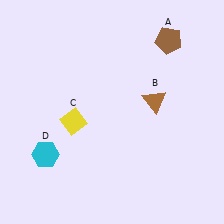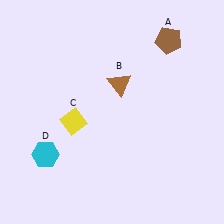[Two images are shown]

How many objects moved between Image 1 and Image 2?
1 object moved between the two images.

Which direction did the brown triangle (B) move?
The brown triangle (B) moved left.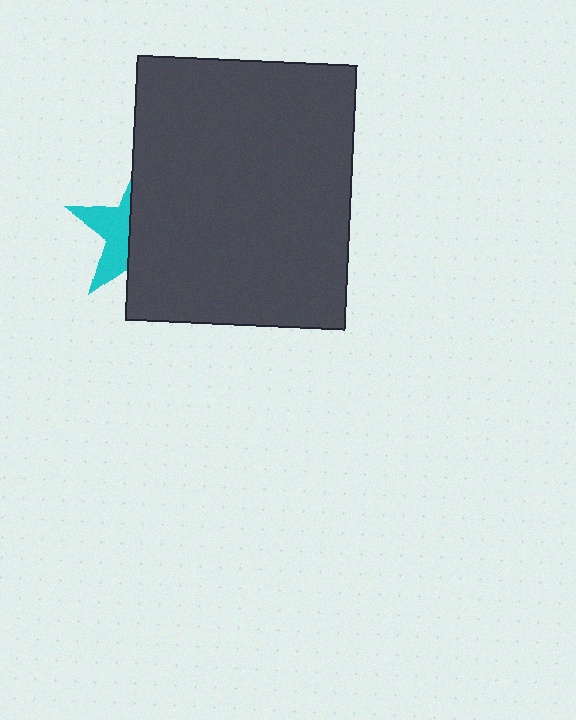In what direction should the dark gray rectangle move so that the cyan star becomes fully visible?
The dark gray rectangle should move right. That is the shortest direction to clear the overlap and leave the cyan star fully visible.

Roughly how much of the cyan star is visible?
A small part of it is visible (roughly 39%).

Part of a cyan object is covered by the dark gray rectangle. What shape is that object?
It is a star.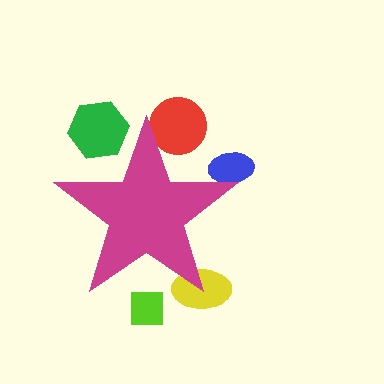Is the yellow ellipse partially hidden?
Yes, the yellow ellipse is partially hidden behind the magenta star.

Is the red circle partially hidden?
Yes, the red circle is partially hidden behind the magenta star.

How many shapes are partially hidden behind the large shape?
5 shapes are partially hidden.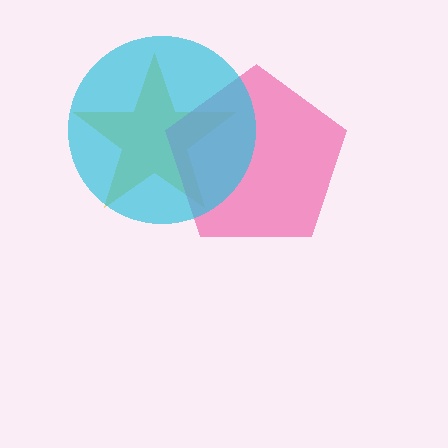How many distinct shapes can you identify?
There are 3 distinct shapes: a yellow star, a pink pentagon, a cyan circle.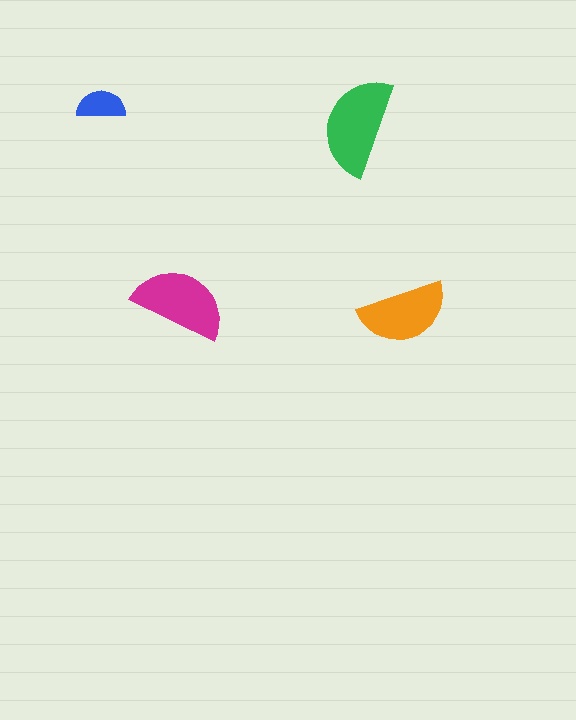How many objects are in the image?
There are 4 objects in the image.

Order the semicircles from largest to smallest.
the green one, the magenta one, the orange one, the blue one.